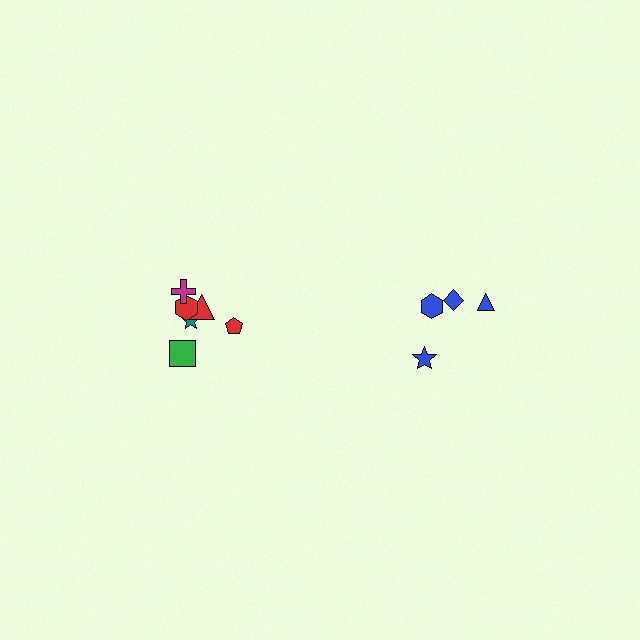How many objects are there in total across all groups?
There are 10 objects.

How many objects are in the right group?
There are 4 objects.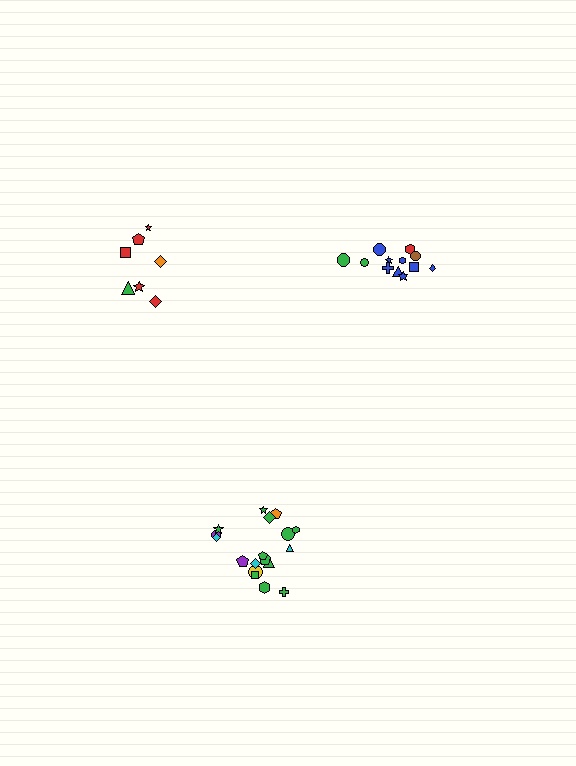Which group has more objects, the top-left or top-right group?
The top-right group.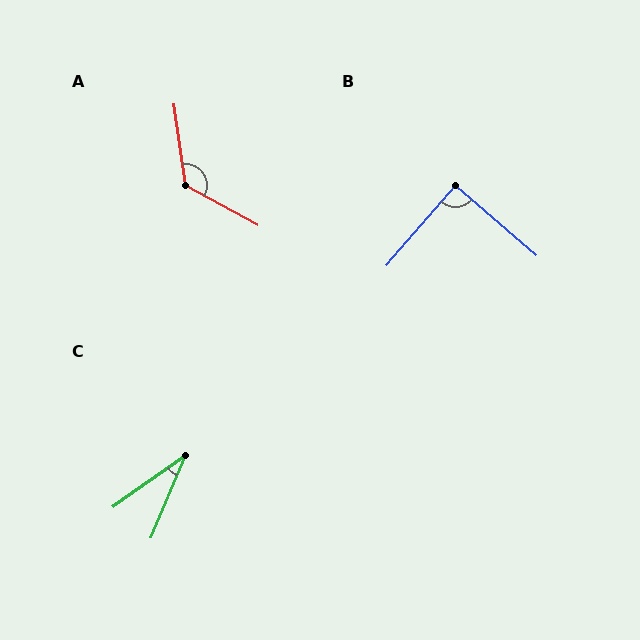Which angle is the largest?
A, at approximately 126 degrees.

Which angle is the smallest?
C, at approximately 32 degrees.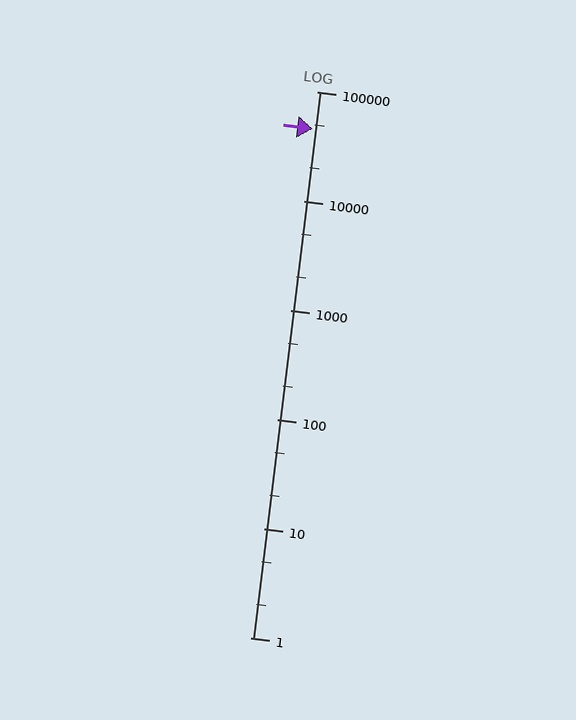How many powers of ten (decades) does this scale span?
The scale spans 5 decades, from 1 to 100000.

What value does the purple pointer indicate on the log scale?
The pointer indicates approximately 46000.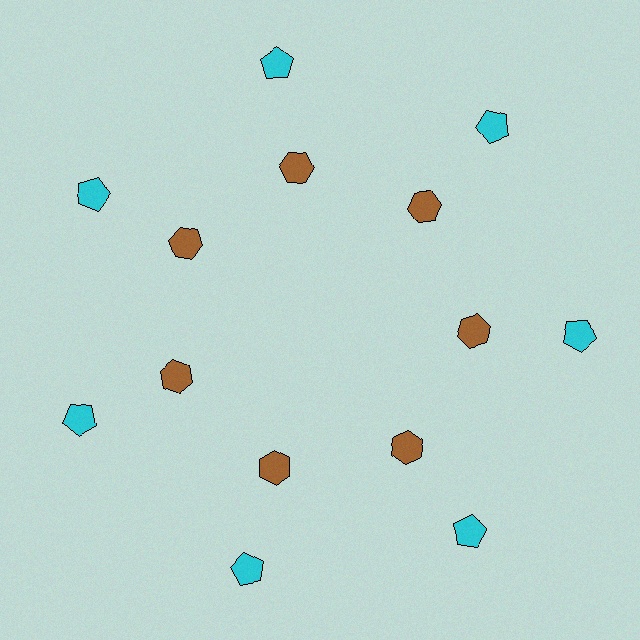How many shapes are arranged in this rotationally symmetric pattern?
There are 14 shapes, arranged in 7 groups of 2.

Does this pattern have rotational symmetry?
Yes, this pattern has 7-fold rotational symmetry. It looks the same after rotating 51 degrees around the center.